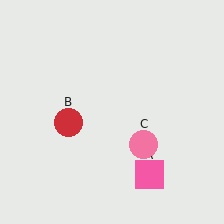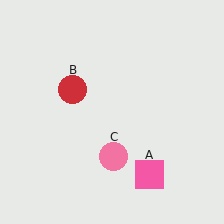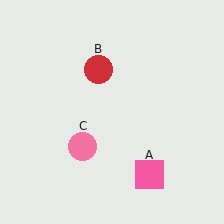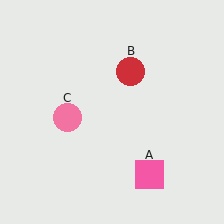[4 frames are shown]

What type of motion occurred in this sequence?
The red circle (object B), pink circle (object C) rotated clockwise around the center of the scene.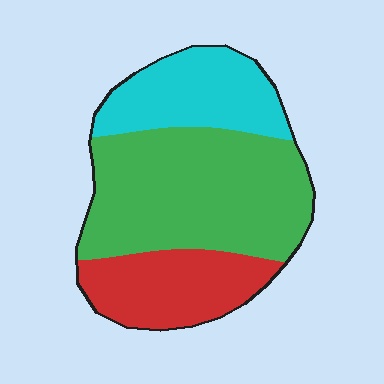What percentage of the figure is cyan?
Cyan covers roughly 25% of the figure.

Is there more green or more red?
Green.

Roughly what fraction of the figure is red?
Red takes up less than a quarter of the figure.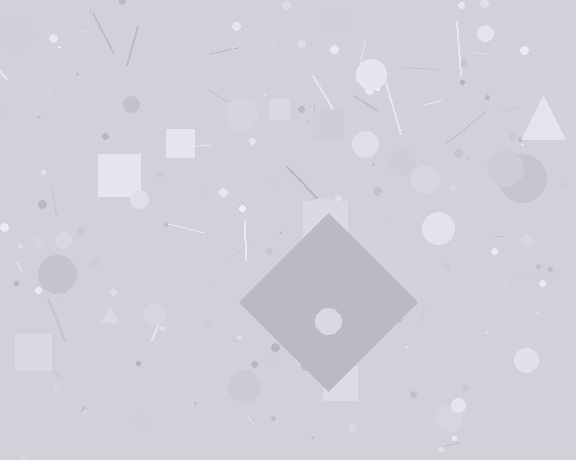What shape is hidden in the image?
A diamond is hidden in the image.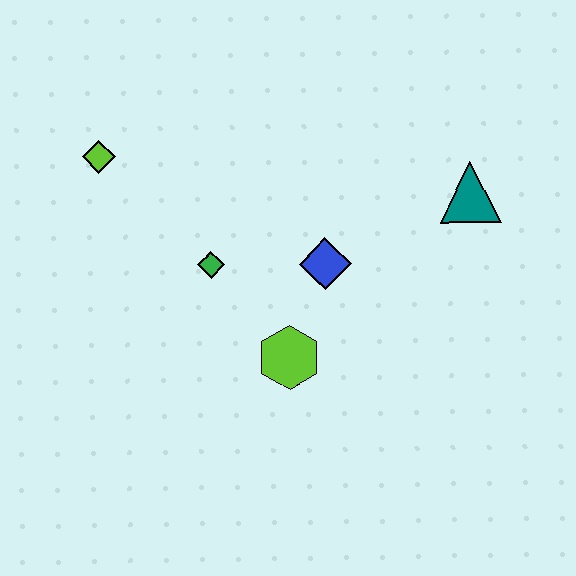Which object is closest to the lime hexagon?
The blue diamond is closest to the lime hexagon.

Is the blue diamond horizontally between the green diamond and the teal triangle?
Yes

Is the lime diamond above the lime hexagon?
Yes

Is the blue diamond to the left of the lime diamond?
No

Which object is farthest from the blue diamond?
The lime diamond is farthest from the blue diamond.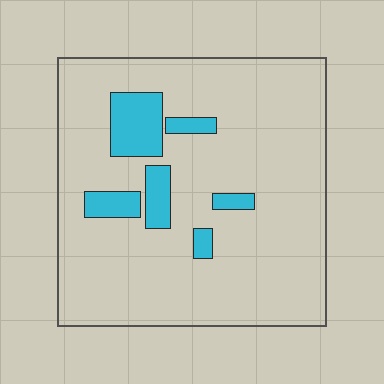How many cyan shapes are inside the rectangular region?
6.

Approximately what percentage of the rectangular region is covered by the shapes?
Approximately 10%.